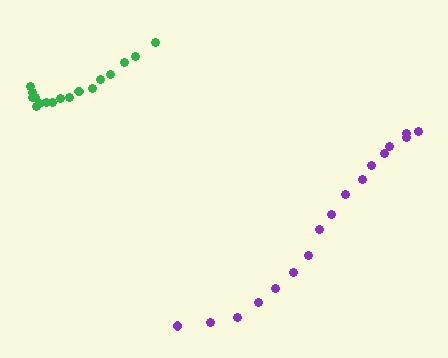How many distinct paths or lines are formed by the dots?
There are 2 distinct paths.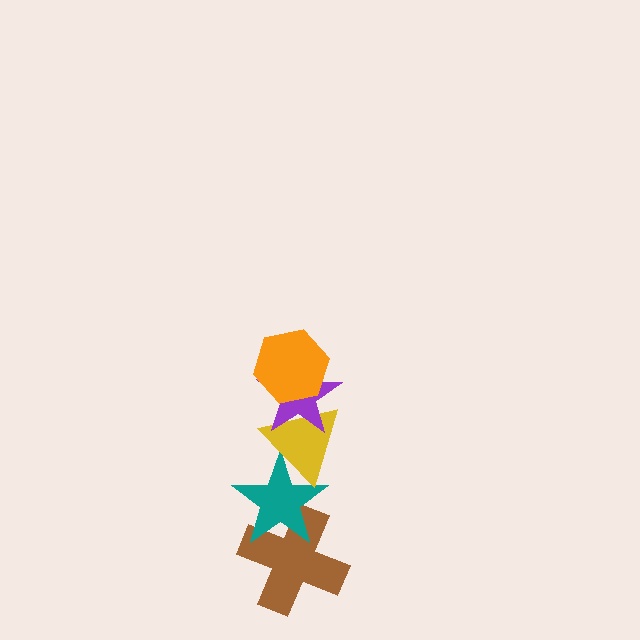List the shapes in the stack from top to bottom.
From top to bottom: the orange hexagon, the purple star, the yellow triangle, the teal star, the brown cross.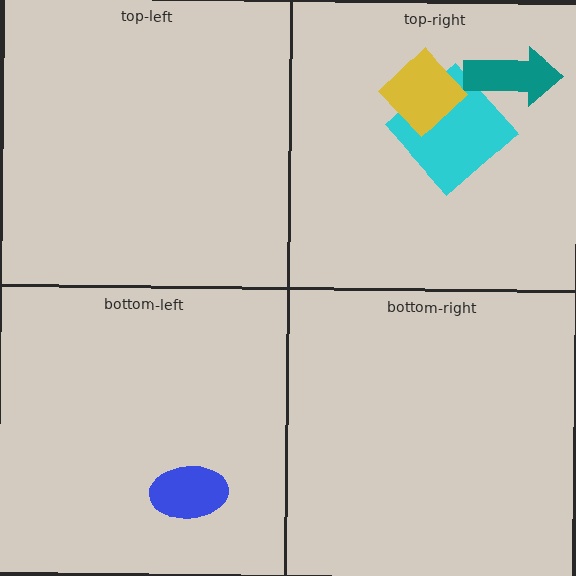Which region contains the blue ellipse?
The bottom-left region.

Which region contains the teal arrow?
The top-right region.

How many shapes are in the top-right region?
3.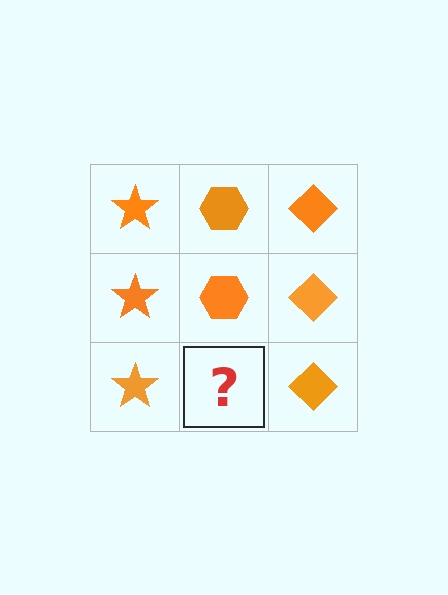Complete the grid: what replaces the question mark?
The question mark should be replaced with an orange hexagon.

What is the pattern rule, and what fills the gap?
The rule is that each column has a consistent shape. The gap should be filled with an orange hexagon.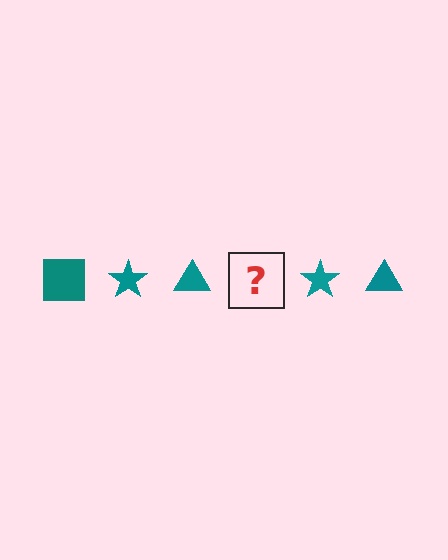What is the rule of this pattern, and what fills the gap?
The rule is that the pattern cycles through square, star, triangle shapes in teal. The gap should be filled with a teal square.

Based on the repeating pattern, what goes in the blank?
The blank should be a teal square.